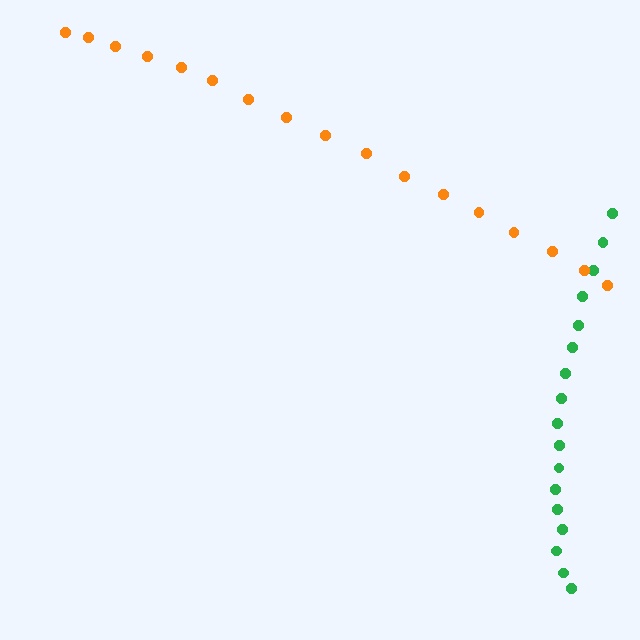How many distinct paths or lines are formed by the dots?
There are 2 distinct paths.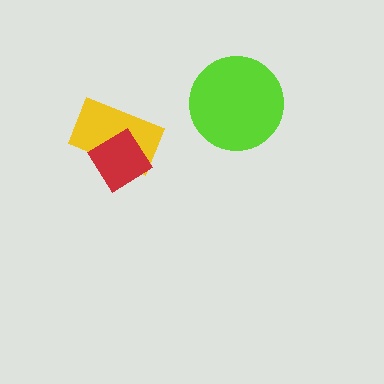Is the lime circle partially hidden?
No, no other shape covers it.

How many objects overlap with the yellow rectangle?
1 object overlaps with the yellow rectangle.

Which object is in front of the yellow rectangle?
The red diamond is in front of the yellow rectangle.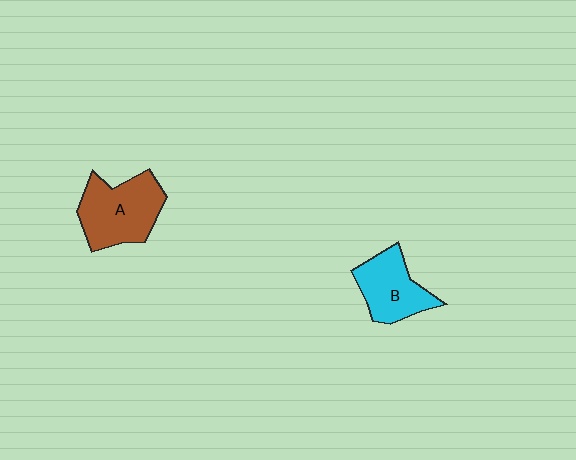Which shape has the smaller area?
Shape B (cyan).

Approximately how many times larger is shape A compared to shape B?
Approximately 1.3 times.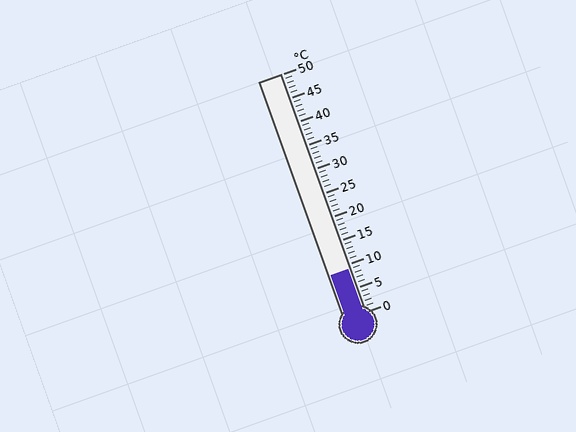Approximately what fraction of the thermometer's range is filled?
The thermometer is filled to approximately 20% of its range.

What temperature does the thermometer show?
The thermometer shows approximately 9°C.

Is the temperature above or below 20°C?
The temperature is below 20°C.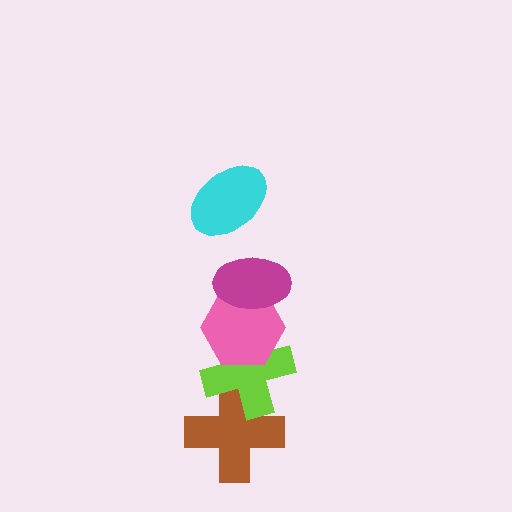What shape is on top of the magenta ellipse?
The cyan ellipse is on top of the magenta ellipse.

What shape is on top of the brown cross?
The lime cross is on top of the brown cross.